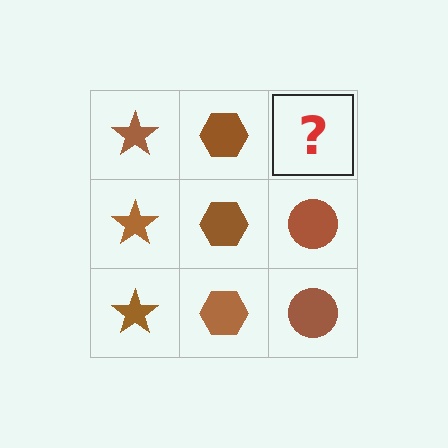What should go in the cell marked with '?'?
The missing cell should contain a brown circle.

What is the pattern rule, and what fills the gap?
The rule is that each column has a consistent shape. The gap should be filled with a brown circle.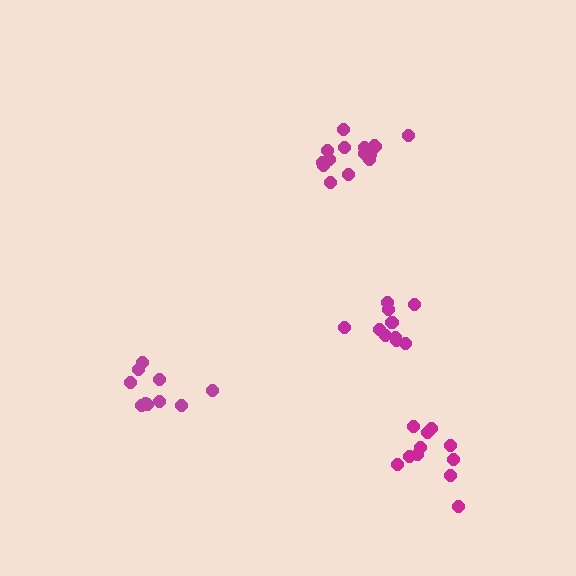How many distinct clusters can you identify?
There are 4 distinct clusters.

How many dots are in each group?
Group 1: 10 dots, Group 2: 10 dots, Group 3: 11 dots, Group 4: 15 dots (46 total).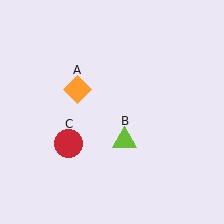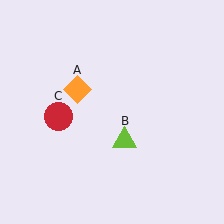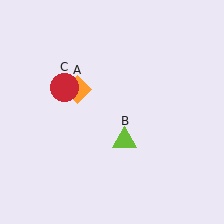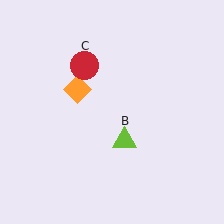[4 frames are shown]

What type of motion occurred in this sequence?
The red circle (object C) rotated clockwise around the center of the scene.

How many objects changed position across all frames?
1 object changed position: red circle (object C).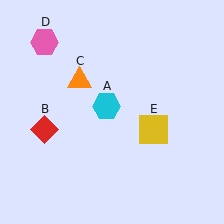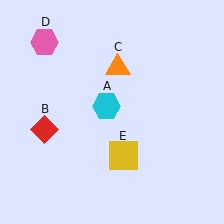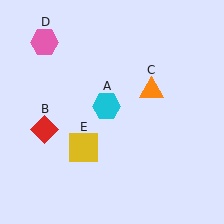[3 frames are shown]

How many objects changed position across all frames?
2 objects changed position: orange triangle (object C), yellow square (object E).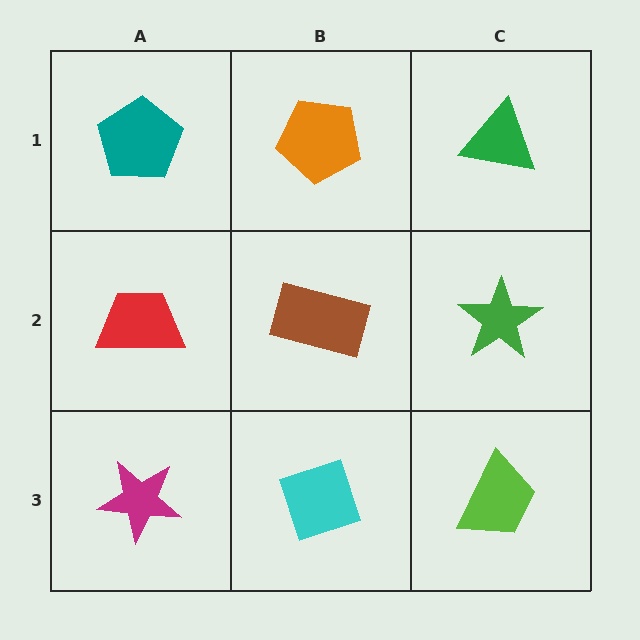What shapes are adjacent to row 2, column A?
A teal pentagon (row 1, column A), a magenta star (row 3, column A), a brown rectangle (row 2, column B).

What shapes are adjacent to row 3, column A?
A red trapezoid (row 2, column A), a cyan diamond (row 3, column B).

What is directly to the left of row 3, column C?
A cyan diamond.